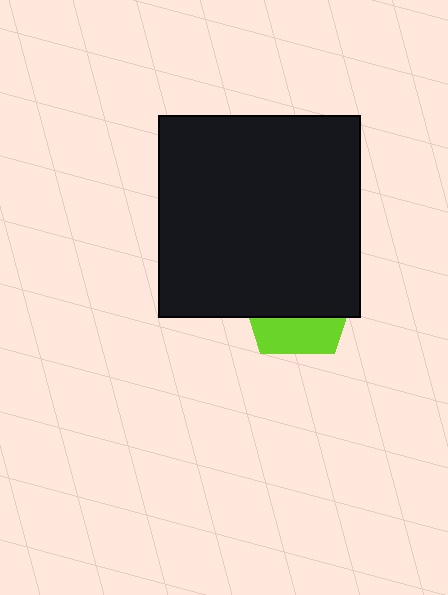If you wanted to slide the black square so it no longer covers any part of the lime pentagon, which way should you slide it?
Slide it up — that is the most direct way to separate the two shapes.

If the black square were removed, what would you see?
You would see the complete lime pentagon.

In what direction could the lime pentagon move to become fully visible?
The lime pentagon could move down. That would shift it out from behind the black square entirely.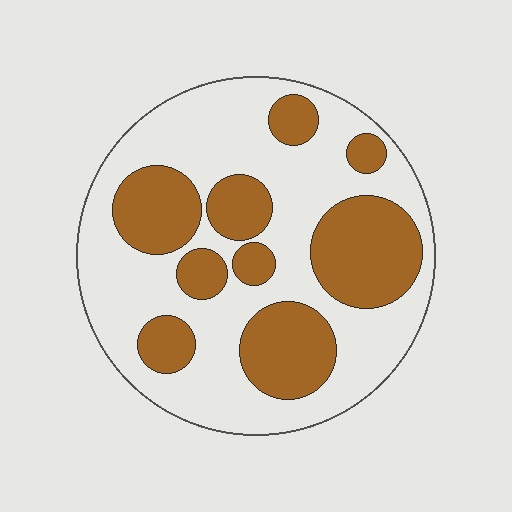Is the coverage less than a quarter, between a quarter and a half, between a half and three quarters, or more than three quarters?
Between a quarter and a half.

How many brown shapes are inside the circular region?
9.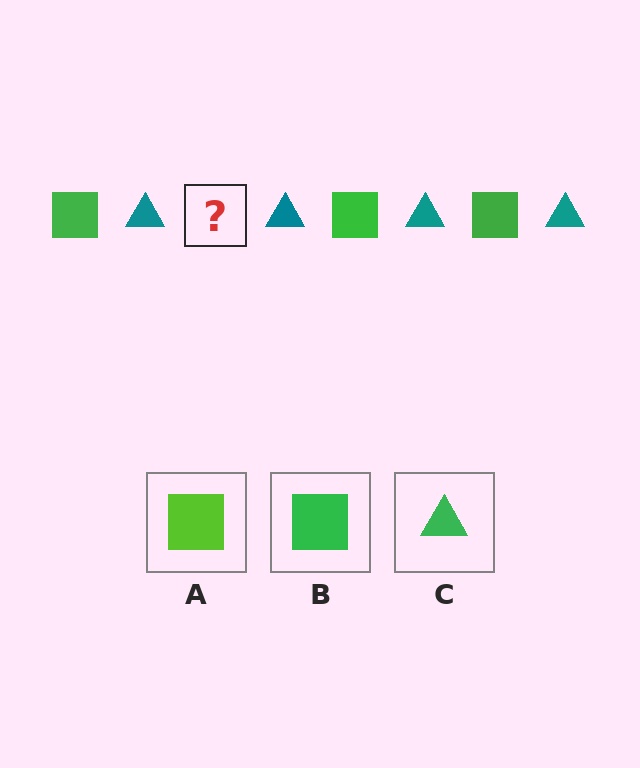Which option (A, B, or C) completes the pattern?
B.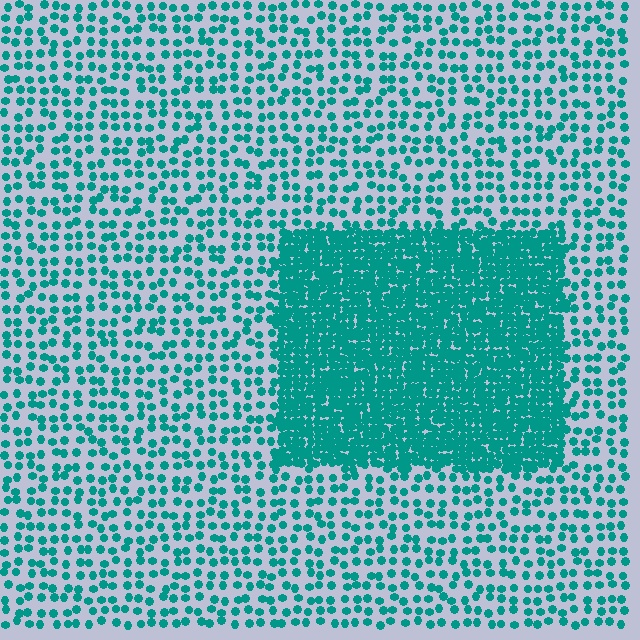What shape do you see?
I see a rectangle.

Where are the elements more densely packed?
The elements are more densely packed inside the rectangle boundary.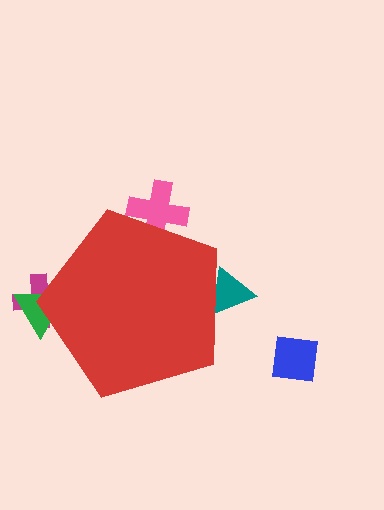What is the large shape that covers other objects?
A red pentagon.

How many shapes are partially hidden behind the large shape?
4 shapes are partially hidden.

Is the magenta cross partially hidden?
Yes, the magenta cross is partially hidden behind the red pentagon.